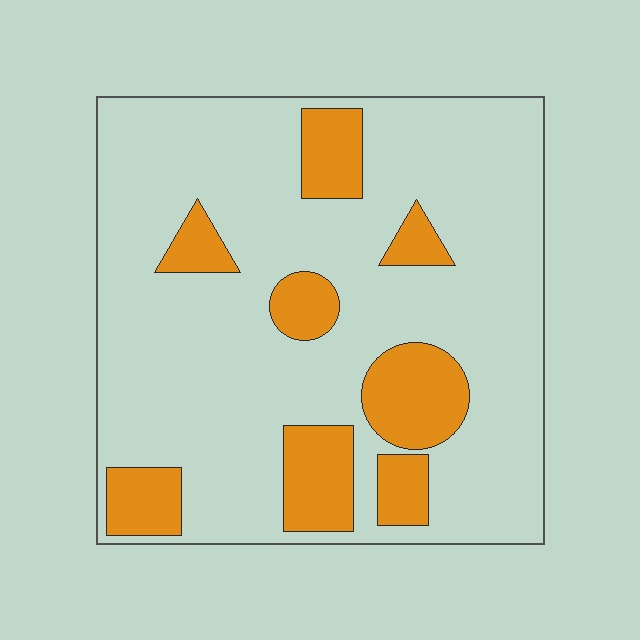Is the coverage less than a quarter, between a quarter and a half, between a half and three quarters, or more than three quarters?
Less than a quarter.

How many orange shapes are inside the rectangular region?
8.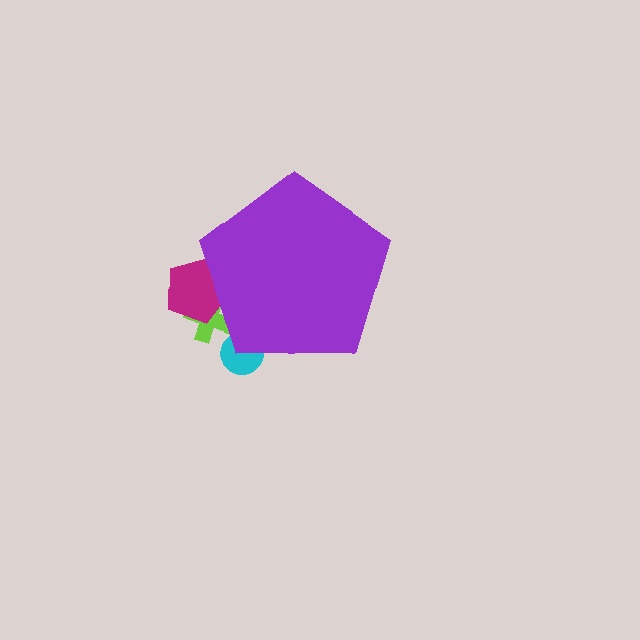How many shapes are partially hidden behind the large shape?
3 shapes are partially hidden.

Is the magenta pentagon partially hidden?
Yes, the magenta pentagon is partially hidden behind the purple pentagon.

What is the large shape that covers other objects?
A purple pentagon.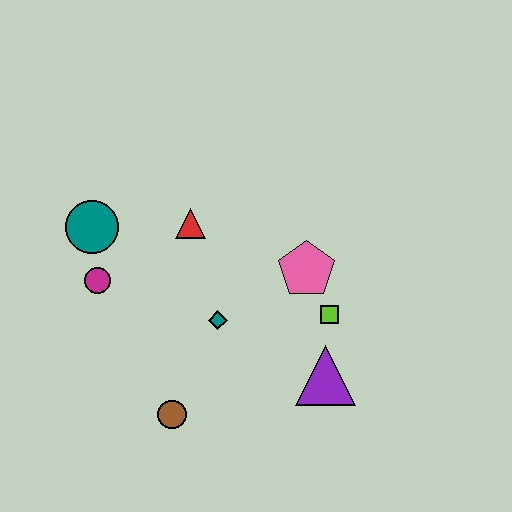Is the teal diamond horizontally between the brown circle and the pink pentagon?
Yes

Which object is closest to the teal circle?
The magenta circle is closest to the teal circle.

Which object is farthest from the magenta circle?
The purple triangle is farthest from the magenta circle.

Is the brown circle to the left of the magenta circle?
No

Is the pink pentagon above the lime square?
Yes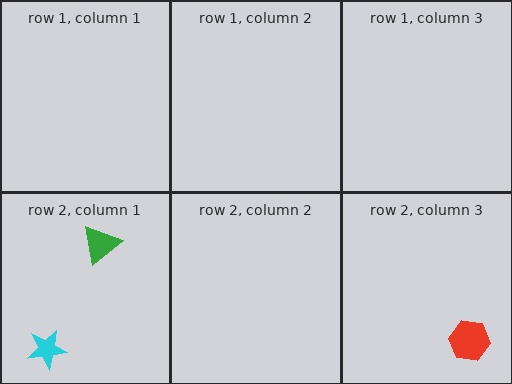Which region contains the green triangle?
The row 2, column 1 region.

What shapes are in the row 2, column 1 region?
The green triangle, the cyan star.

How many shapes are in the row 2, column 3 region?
1.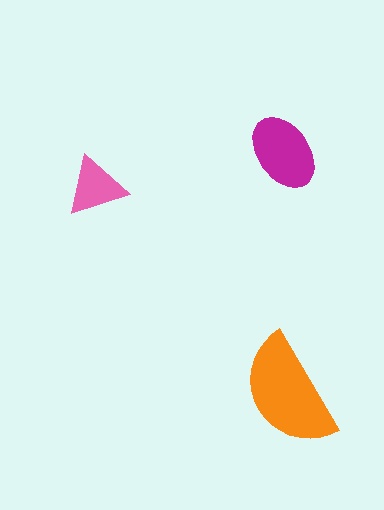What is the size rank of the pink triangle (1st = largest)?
3rd.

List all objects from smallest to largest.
The pink triangle, the magenta ellipse, the orange semicircle.